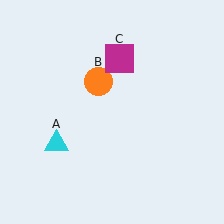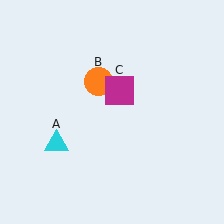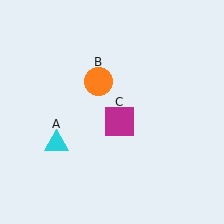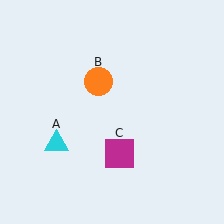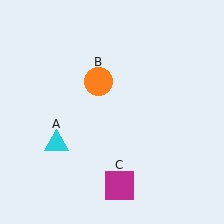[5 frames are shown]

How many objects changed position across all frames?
1 object changed position: magenta square (object C).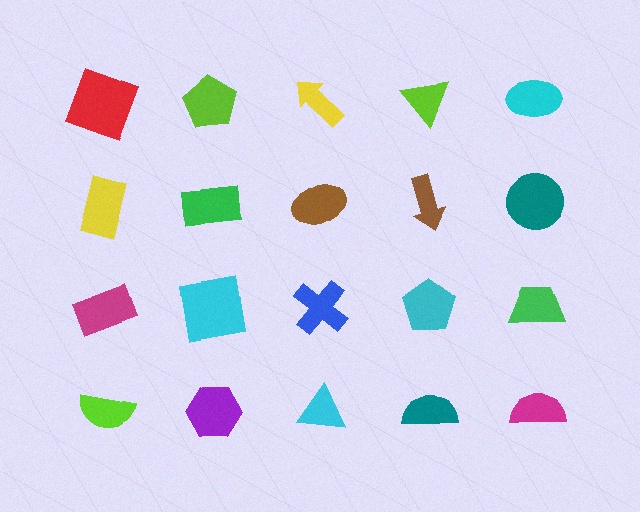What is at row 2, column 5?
A teal circle.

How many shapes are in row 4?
5 shapes.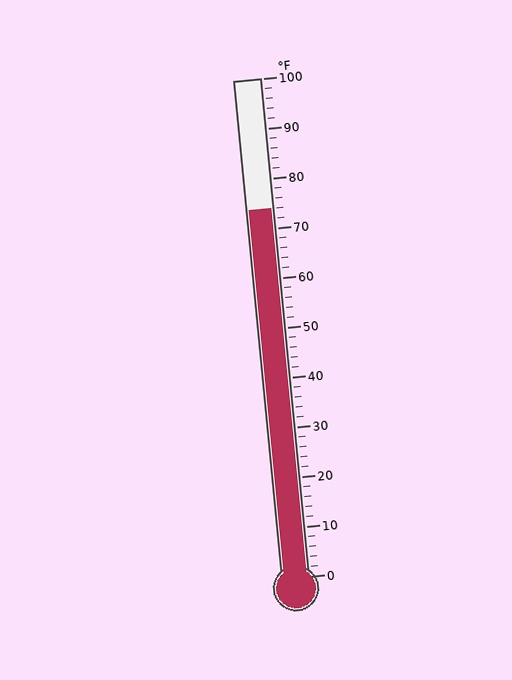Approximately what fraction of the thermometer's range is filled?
The thermometer is filled to approximately 75% of its range.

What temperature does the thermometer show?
The thermometer shows approximately 74°F.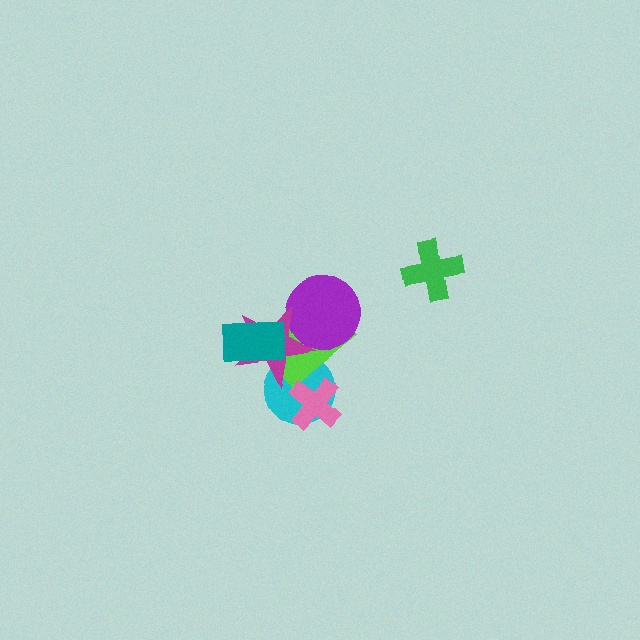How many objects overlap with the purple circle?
2 objects overlap with the purple circle.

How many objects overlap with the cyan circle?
3 objects overlap with the cyan circle.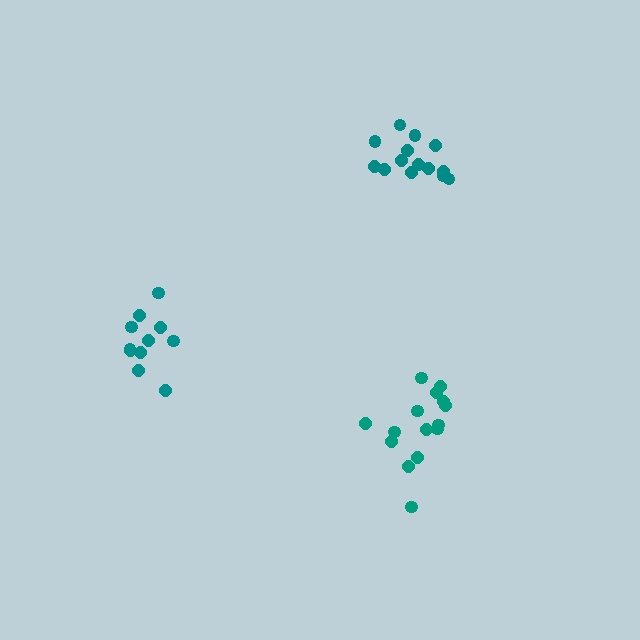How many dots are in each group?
Group 1: 15 dots, Group 2: 14 dots, Group 3: 11 dots (40 total).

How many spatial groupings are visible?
There are 3 spatial groupings.